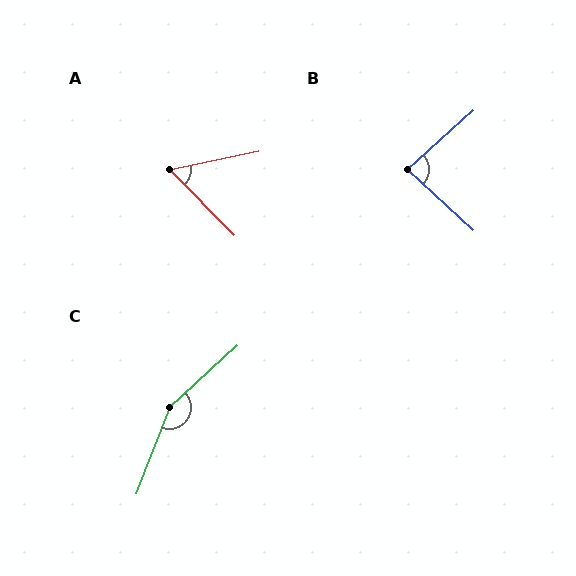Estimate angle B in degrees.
Approximately 84 degrees.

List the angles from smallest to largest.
A (57°), B (84°), C (154°).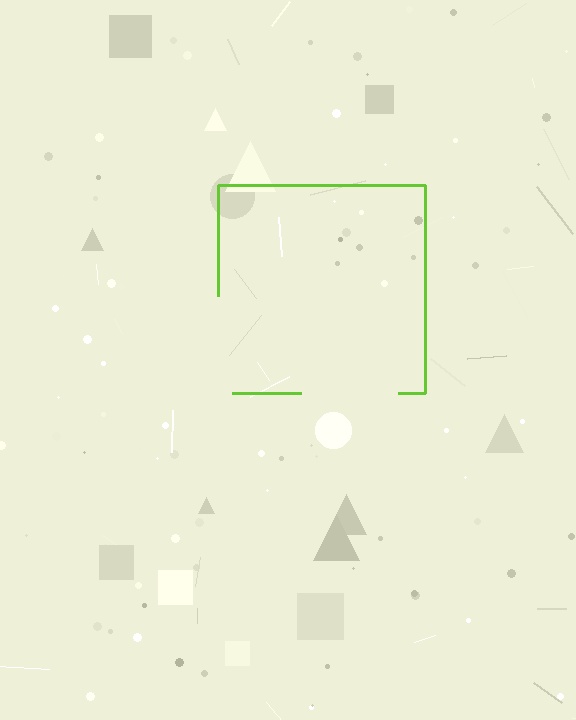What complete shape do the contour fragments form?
The contour fragments form a square.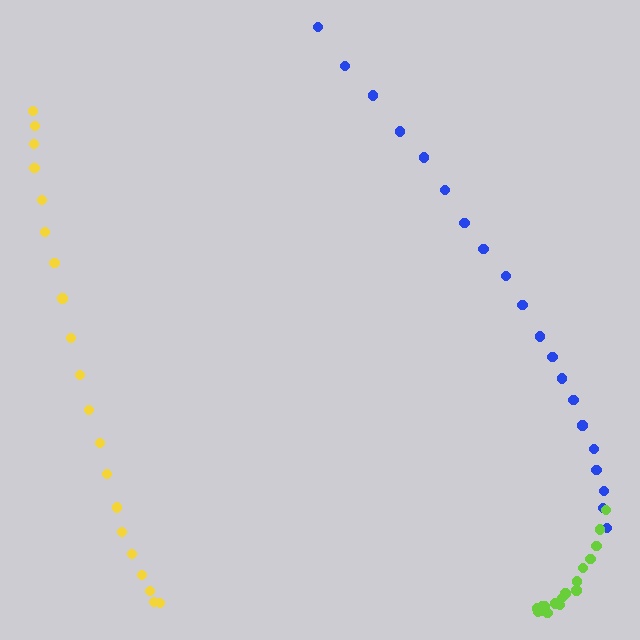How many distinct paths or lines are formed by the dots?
There are 3 distinct paths.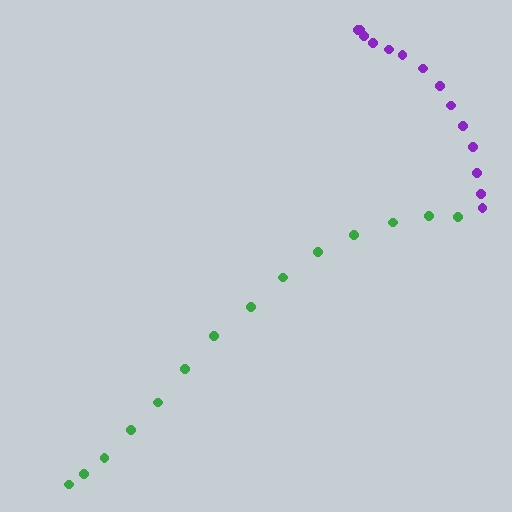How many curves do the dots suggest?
There are 2 distinct paths.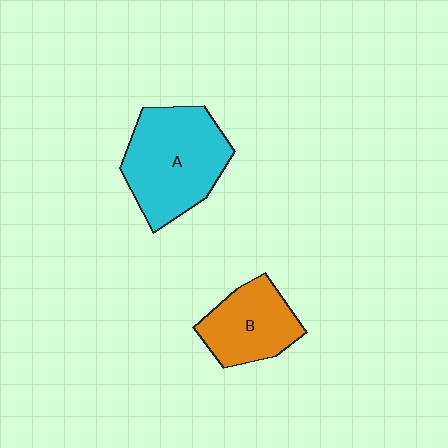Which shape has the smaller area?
Shape B (orange).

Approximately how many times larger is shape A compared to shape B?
Approximately 1.5 times.